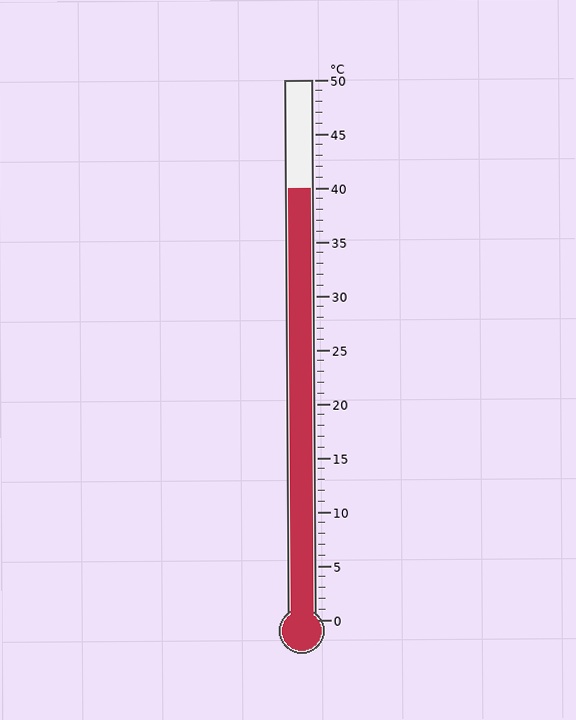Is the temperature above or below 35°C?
The temperature is above 35°C.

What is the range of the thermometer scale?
The thermometer scale ranges from 0°C to 50°C.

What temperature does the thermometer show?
The thermometer shows approximately 40°C.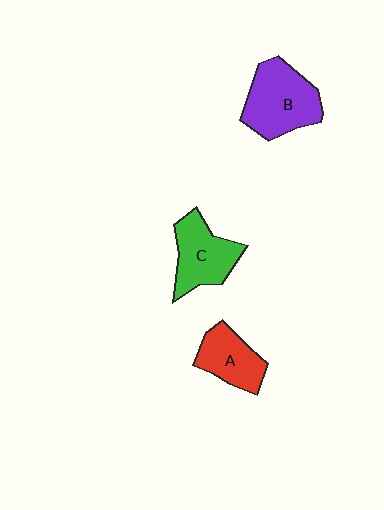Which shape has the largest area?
Shape B (purple).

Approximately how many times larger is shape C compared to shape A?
Approximately 1.2 times.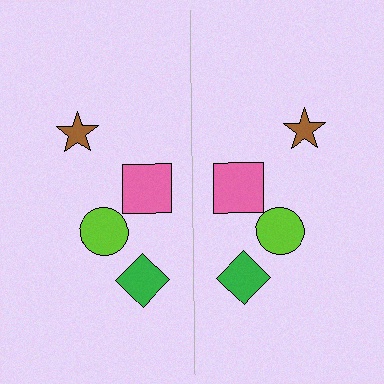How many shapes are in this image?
There are 8 shapes in this image.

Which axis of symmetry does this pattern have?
The pattern has a vertical axis of symmetry running through the center of the image.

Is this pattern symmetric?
Yes, this pattern has bilateral (reflection) symmetry.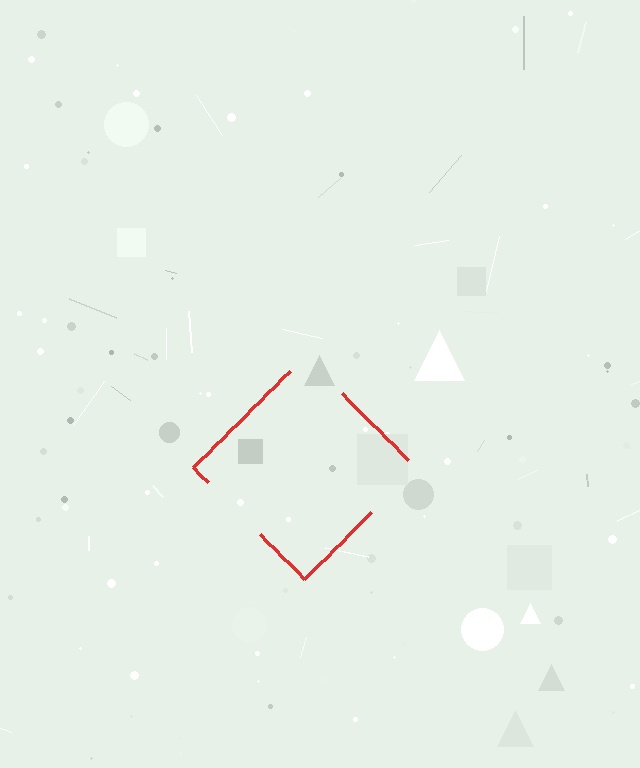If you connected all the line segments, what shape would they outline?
They would outline a diamond.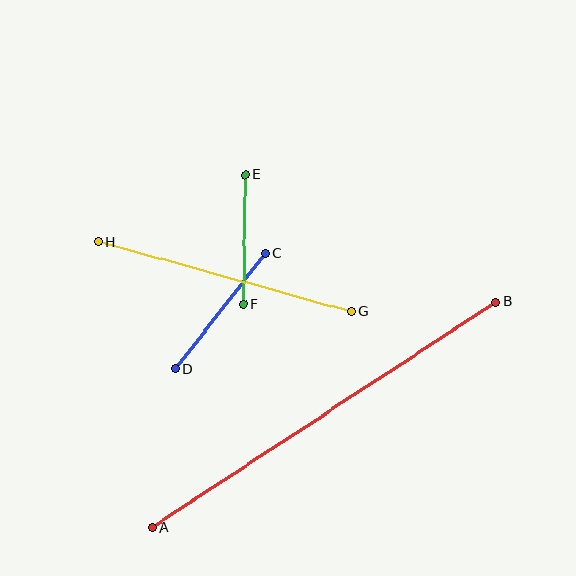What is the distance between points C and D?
The distance is approximately 146 pixels.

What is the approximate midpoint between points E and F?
The midpoint is at approximately (244, 240) pixels.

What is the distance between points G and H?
The distance is approximately 262 pixels.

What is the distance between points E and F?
The distance is approximately 130 pixels.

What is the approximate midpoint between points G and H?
The midpoint is at approximately (225, 277) pixels.